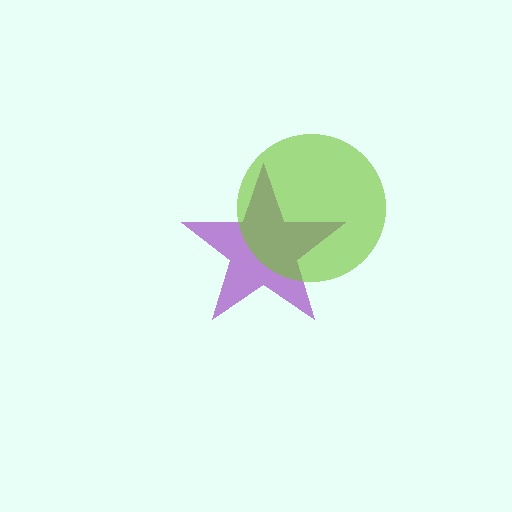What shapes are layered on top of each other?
The layered shapes are: a purple star, a lime circle.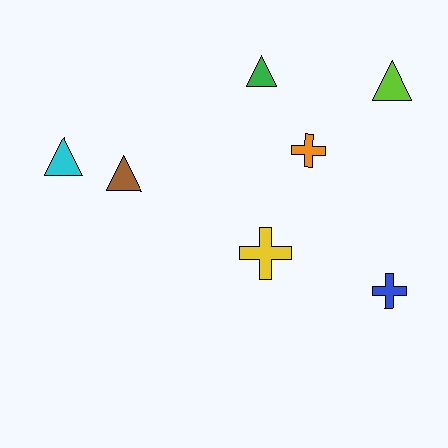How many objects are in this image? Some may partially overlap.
There are 7 objects.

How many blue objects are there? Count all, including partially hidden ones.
There is 1 blue object.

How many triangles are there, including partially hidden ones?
There are 4 triangles.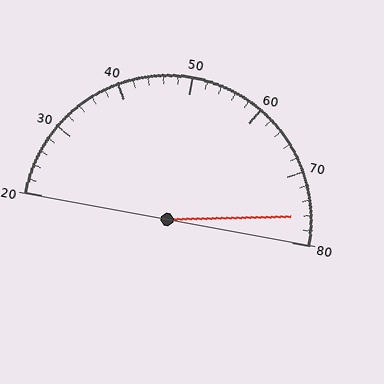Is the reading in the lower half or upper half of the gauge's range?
The reading is in the upper half of the range (20 to 80).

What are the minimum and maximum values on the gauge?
The gauge ranges from 20 to 80.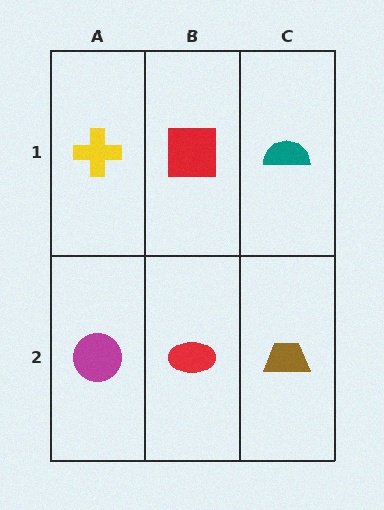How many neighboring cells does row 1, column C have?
2.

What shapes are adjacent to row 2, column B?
A red square (row 1, column B), a magenta circle (row 2, column A), a brown trapezoid (row 2, column C).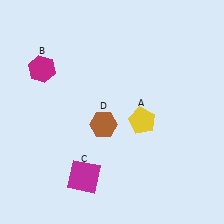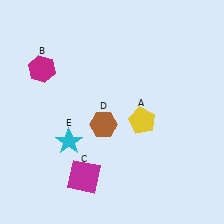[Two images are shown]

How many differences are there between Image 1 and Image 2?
There is 1 difference between the two images.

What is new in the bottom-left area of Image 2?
A cyan star (E) was added in the bottom-left area of Image 2.